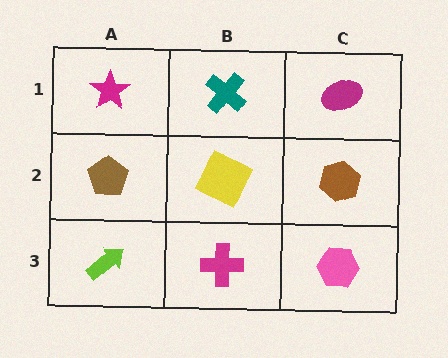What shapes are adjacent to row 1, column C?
A brown hexagon (row 2, column C), a teal cross (row 1, column B).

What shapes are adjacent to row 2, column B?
A teal cross (row 1, column B), a magenta cross (row 3, column B), a brown pentagon (row 2, column A), a brown hexagon (row 2, column C).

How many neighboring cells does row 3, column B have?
3.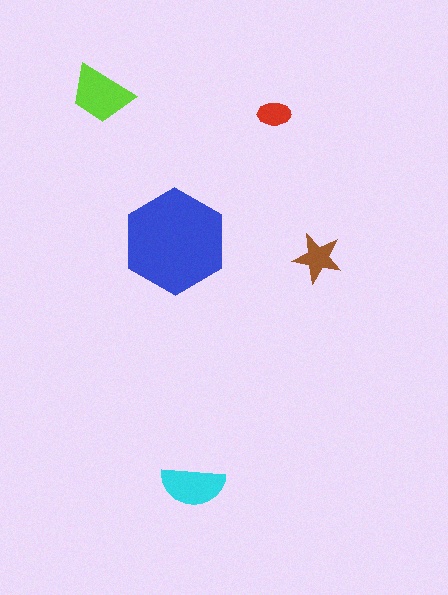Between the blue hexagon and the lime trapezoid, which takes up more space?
The blue hexagon.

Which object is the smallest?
The red ellipse.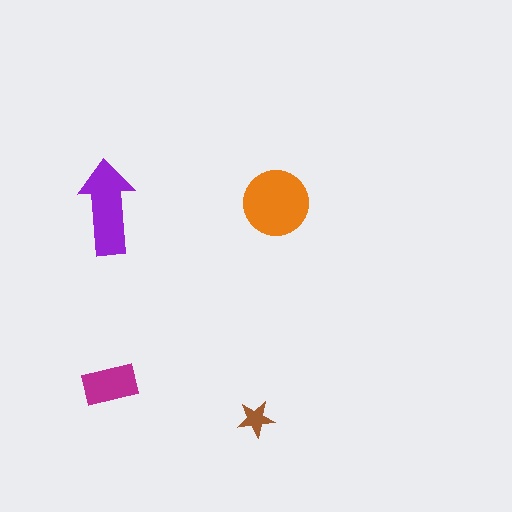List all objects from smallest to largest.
The brown star, the magenta rectangle, the purple arrow, the orange circle.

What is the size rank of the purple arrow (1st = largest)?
2nd.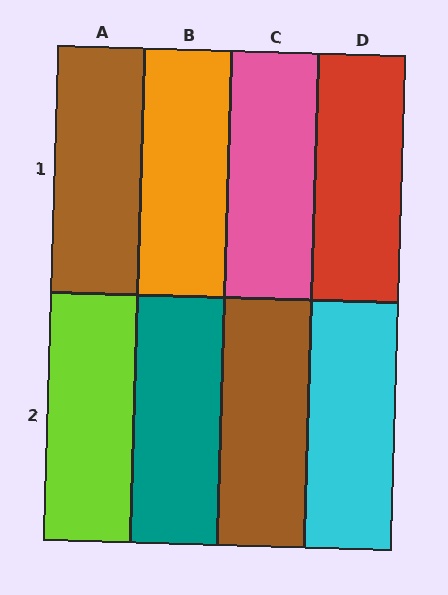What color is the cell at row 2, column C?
Brown.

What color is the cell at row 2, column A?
Lime.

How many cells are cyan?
1 cell is cyan.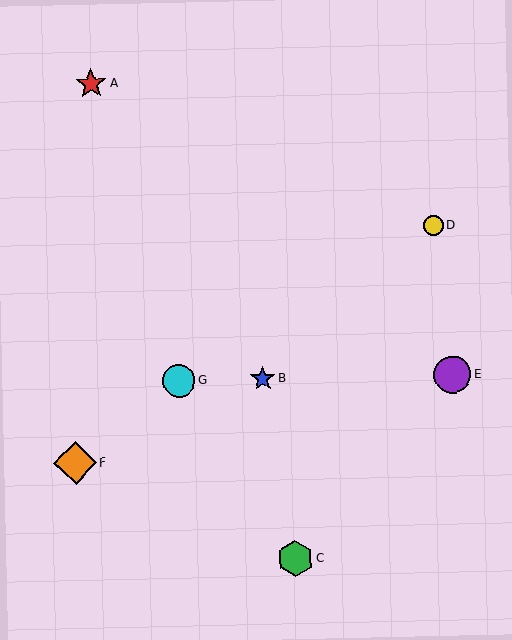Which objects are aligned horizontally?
Objects B, E, G are aligned horizontally.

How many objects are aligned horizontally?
3 objects (B, E, G) are aligned horizontally.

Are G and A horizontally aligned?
No, G is at y≈380 and A is at y≈84.